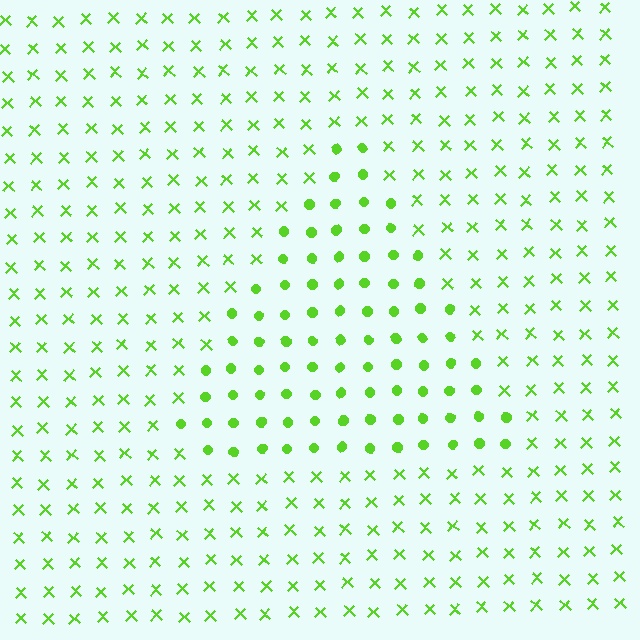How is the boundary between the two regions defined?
The boundary is defined by a change in element shape: circles inside vs. X marks outside. All elements share the same color and spacing.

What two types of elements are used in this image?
The image uses circles inside the triangle region and X marks outside it.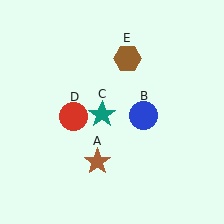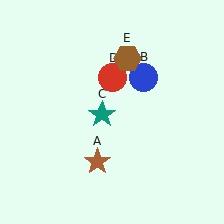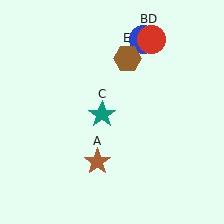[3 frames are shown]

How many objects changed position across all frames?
2 objects changed position: blue circle (object B), red circle (object D).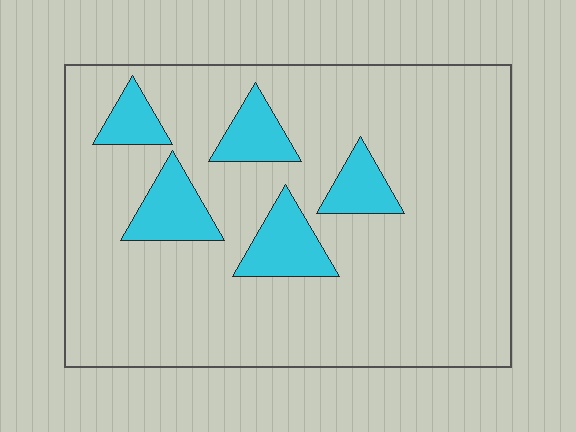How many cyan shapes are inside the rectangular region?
5.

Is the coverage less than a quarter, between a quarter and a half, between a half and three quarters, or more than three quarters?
Less than a quarter.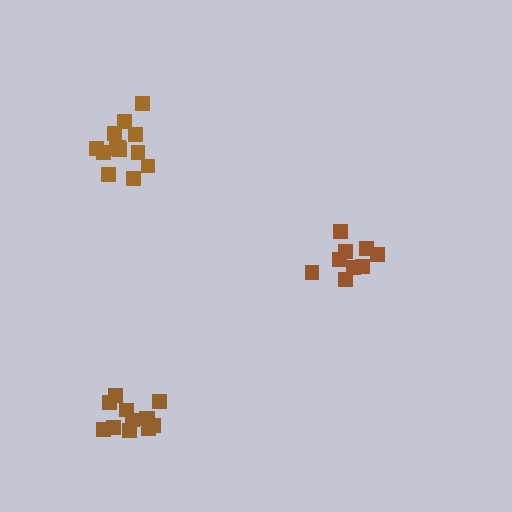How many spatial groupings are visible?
There are 3 spatial groupings.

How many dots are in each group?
Group 1: 12 dots, Group 2: 9 dots, Group 3: 14 dots (35 total).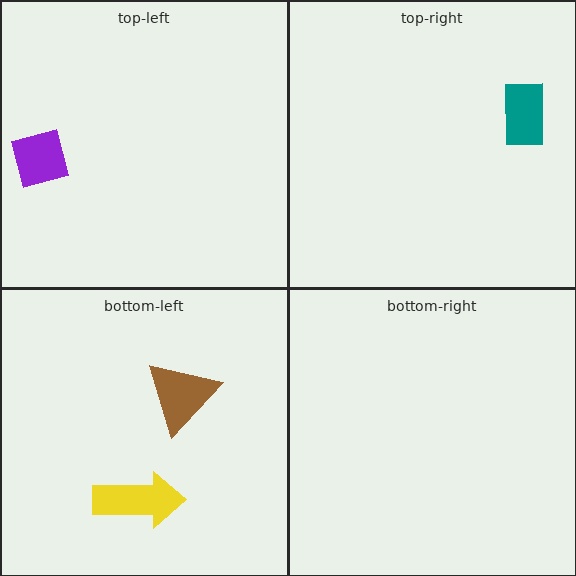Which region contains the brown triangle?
The bottom-left region.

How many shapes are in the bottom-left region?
2.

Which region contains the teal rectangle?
The top-right region.